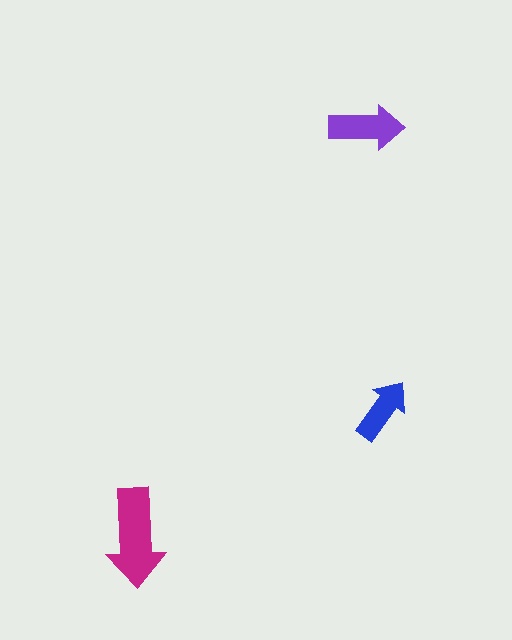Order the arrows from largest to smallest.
the magenta one, the purple one, the blue one.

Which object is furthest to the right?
The blue arrow is rightmost.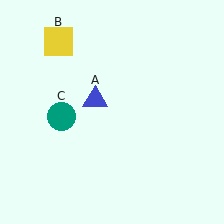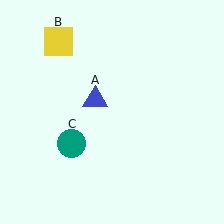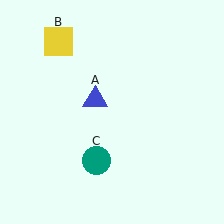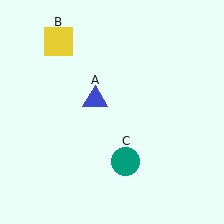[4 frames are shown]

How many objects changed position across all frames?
1 object changed position: teal circle (object C).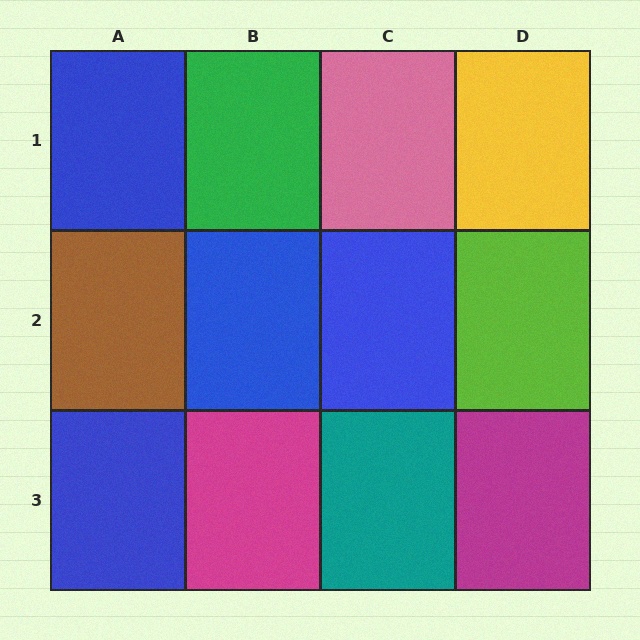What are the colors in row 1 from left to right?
Blue, green, pink, yellow.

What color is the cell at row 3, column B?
Magenta.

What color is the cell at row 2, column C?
Blue.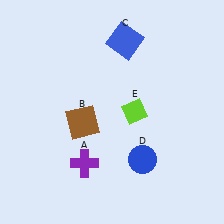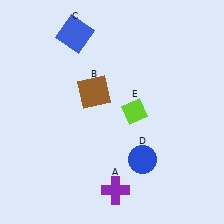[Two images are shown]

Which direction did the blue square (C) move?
The blue square (C) moved left.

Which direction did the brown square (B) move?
The brown square (B) moved up.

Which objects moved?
The objects that moved are: the purple cross (A), the brown square (B), the blue square (C).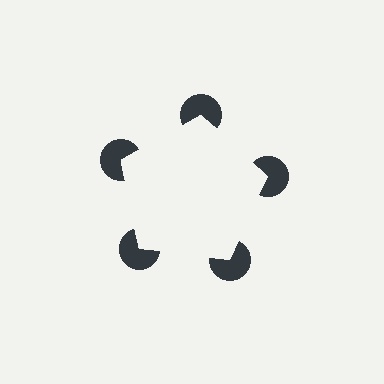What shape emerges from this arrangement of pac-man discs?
An illusory pentagon — its edges are inferred from the aligned wedge cuts in the pac-man discs, not physically drawn.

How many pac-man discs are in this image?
There are 5 — one at each vertex of the illusory pentagon.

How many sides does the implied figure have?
5 sides.